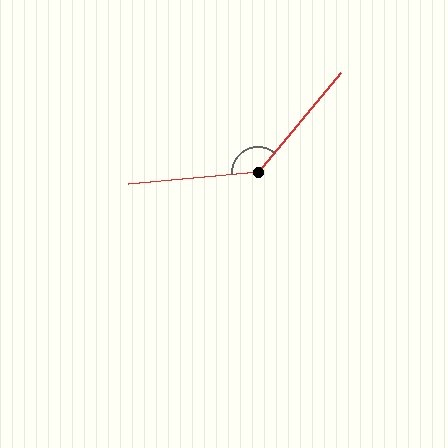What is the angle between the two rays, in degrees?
Approximately 135 degrees.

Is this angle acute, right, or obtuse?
It is obtuse.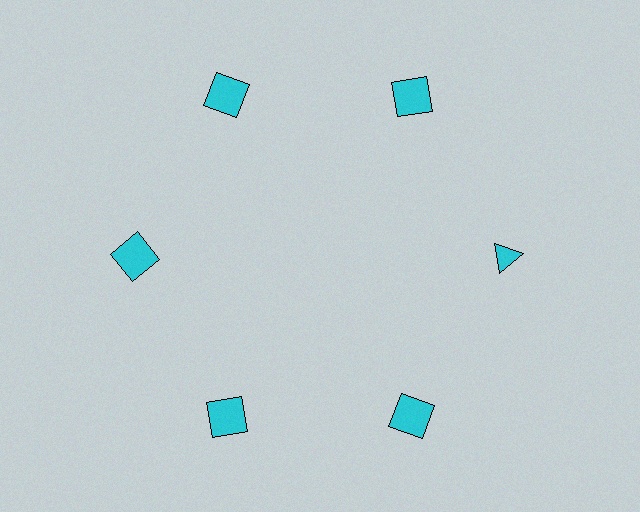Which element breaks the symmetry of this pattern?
The cyan triangle at roughly the 3 o'clock position breaks the symmetry. All other shapes are cyan squares.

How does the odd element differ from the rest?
It has a different shape: triangle instead of square.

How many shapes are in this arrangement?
There are 6 shapes arranged in a ring pattern.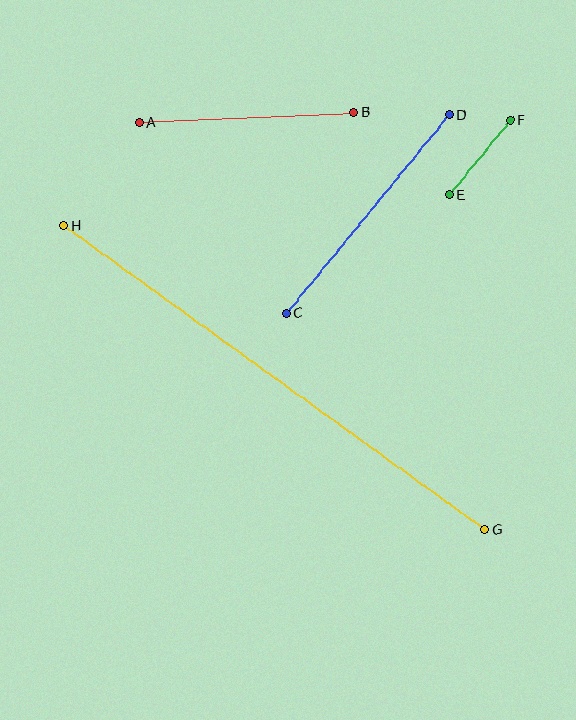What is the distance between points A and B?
The distance is approximately 214 pixels.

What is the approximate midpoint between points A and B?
The midpoint is at approximately (246, 117) pixels.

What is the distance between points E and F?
The distance is approximately 96 pixels.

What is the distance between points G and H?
The distance is approximately 519 pixels.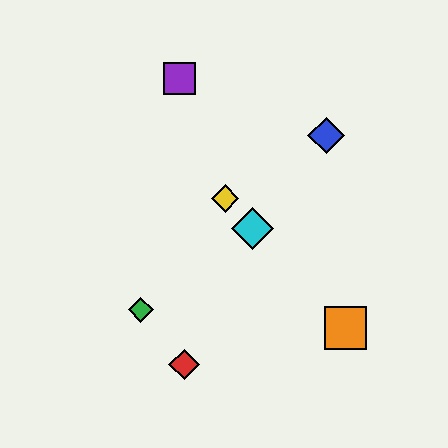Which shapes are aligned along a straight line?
The yellow diamond, the orange square, the cyan diamond are aligned along a straight line.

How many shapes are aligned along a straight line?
3 shapes (the yellow diamond, the orange square, the cyan diamond) are aligned along a straight line.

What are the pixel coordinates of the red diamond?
The red diamond is at (184, 365).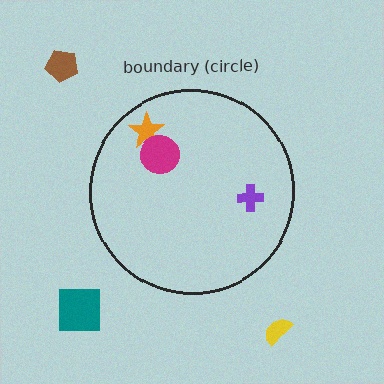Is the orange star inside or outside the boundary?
Inside.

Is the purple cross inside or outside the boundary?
Inside.